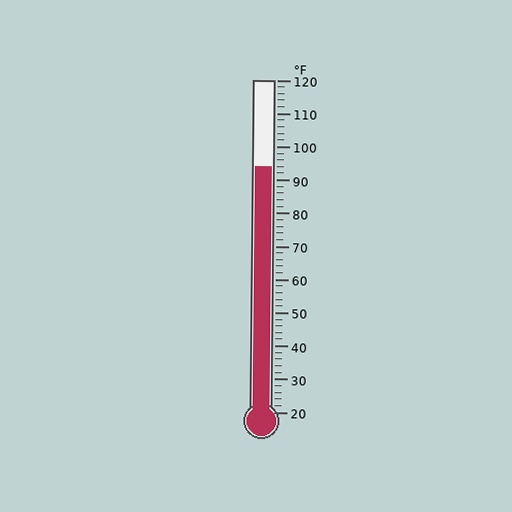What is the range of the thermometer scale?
The thermometer scale ranges from 20°F to 120°F.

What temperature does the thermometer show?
The thermometer shows approximately 94°F.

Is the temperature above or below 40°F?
The temperature is above 40°F.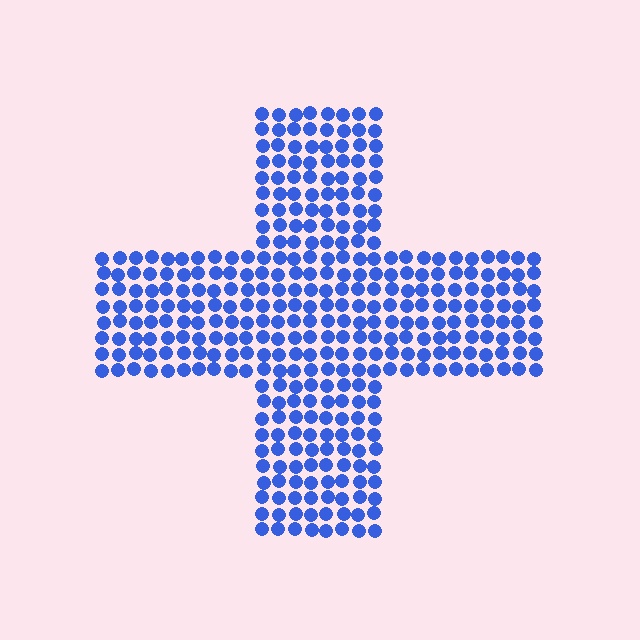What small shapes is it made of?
It is made of small circles.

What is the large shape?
The large shape is a cross.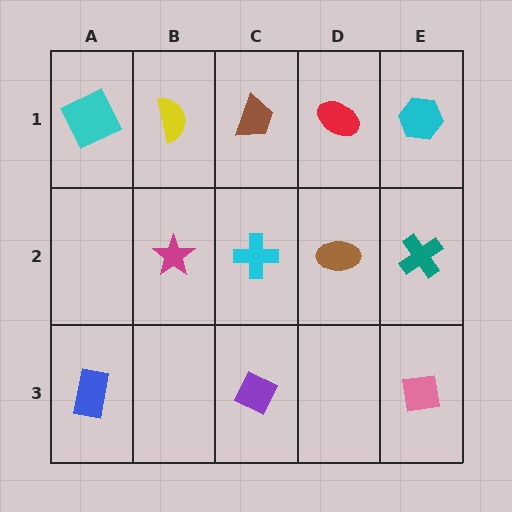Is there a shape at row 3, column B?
No, that cell is empty.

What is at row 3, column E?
A pink square.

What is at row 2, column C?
A cyan cross.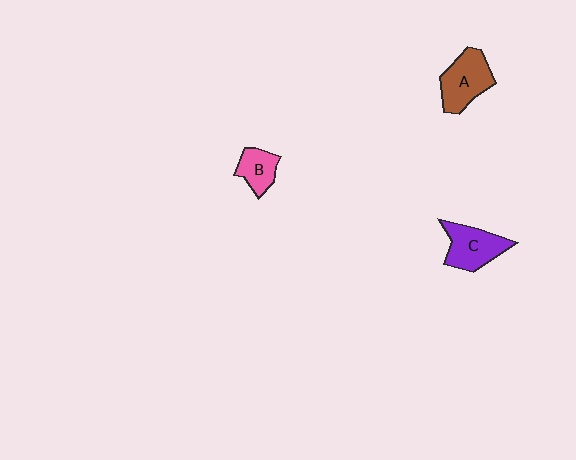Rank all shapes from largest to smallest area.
From largest to smallest: A (brown), C (purple), B (pink).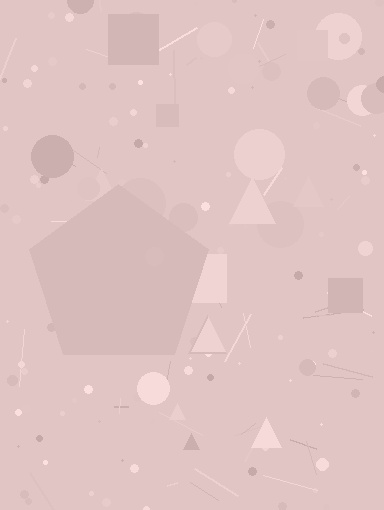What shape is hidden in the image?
A pentagon is hidden in the image.